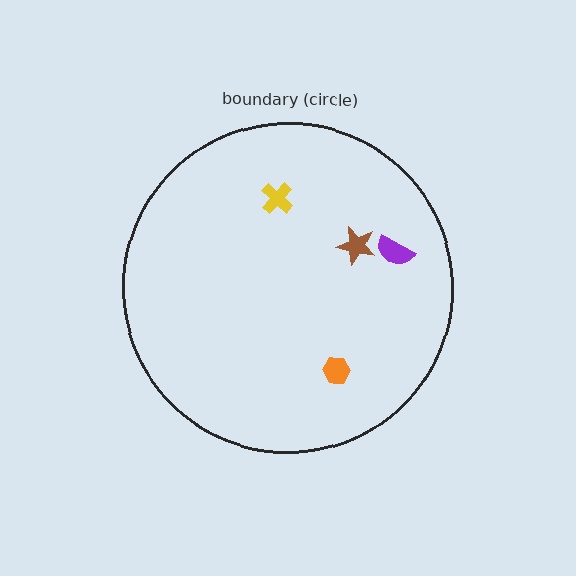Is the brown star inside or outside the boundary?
Inside.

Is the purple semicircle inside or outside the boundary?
Inside.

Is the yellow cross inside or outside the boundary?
Inside.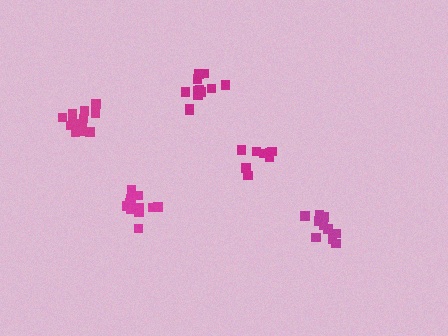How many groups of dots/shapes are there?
There are 5 groups.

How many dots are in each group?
Group 1: 13 dots, Group 2: 10 dots, Group 3: 13 dots, Group 4: 13 dots, Group 5: 9 dots (58 total).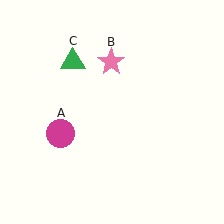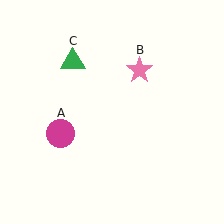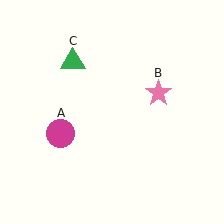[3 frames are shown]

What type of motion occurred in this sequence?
The pink star (object B) rotated clockwise around the center of the scene.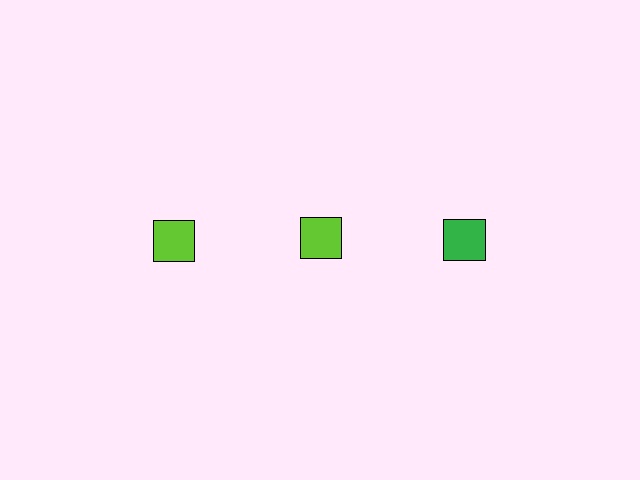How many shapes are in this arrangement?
There are 3 shapes arranged in a grid pattern.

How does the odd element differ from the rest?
It has a different color: green instead of lime.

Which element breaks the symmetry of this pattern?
The green square in the top row, center column breaks the symmetry. All other shapes are lime squares.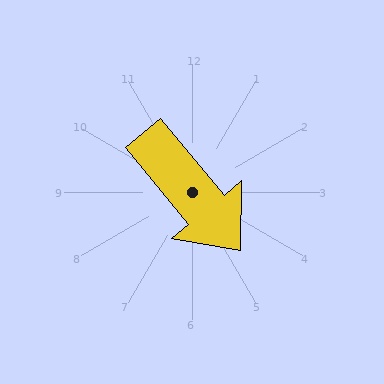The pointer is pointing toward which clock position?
Roughly 5 o'clock.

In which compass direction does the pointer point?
Southeast.